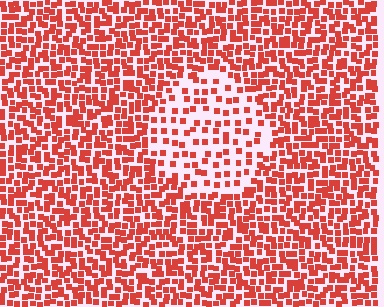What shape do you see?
I see a circle.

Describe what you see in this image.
The image contains small red elements arranged at two different densities. A circle-shaped region is visible where the elements are less densely packed than the surrounding area.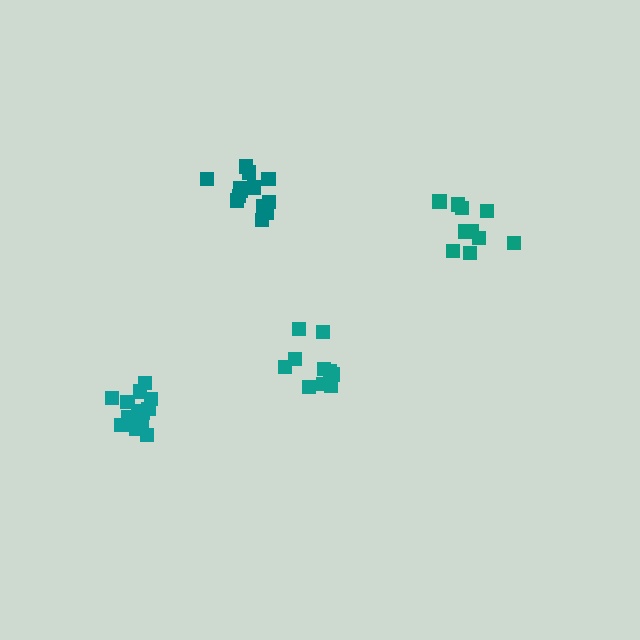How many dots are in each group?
Group 1: 11 dots, Group 2: 10 dots, Group 3: 15 dots, Group 4: 13 dots (49 total).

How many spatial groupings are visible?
There are 4 spatial groupings.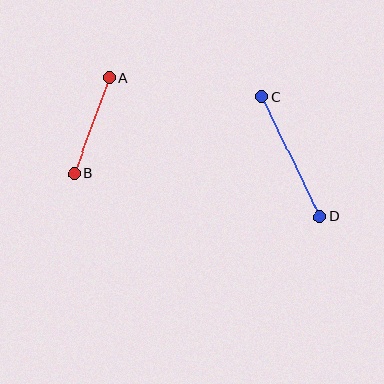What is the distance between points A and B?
The distance is approximately 102 pixels.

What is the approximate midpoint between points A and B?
The midpoint is at approximately (92, 126) pixels.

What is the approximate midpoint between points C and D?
The midpoint is at approximately (291, 157) pixels.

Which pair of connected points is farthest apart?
Points C and D are farthest apart.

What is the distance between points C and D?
The distance is approximately 134 pixels.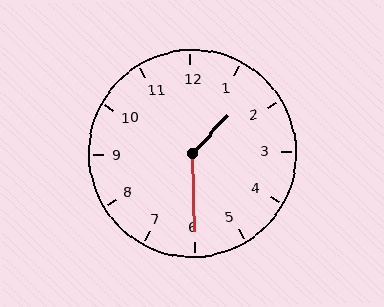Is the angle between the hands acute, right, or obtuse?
It is obtuse.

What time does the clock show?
1:30.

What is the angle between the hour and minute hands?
Approximately 135 degrees.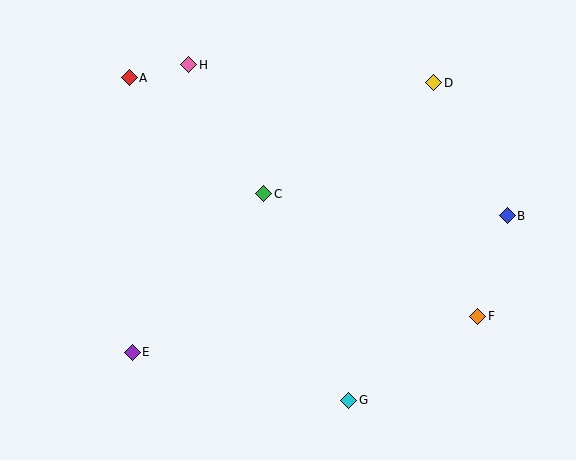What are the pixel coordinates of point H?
Point H is at (189, 65).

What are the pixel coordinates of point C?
Point C is at (264, 194).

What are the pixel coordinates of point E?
Point E is at (132, 352).